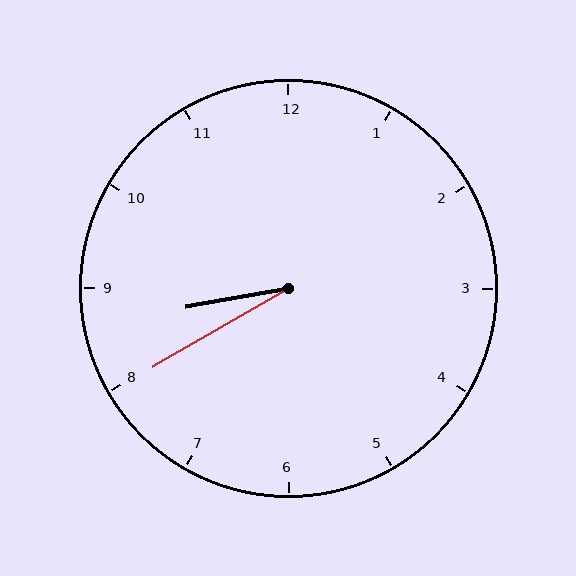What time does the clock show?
8:40.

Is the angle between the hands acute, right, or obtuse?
It is acute.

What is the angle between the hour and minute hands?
Approximately 20 degrees.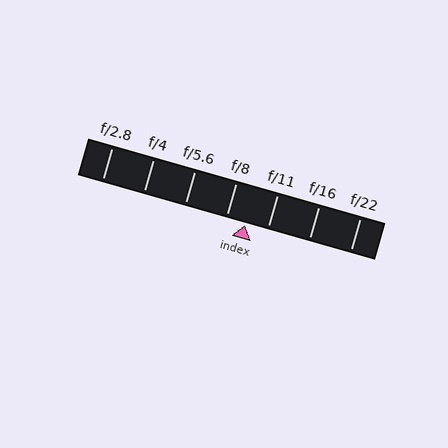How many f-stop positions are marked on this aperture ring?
There are 7 f-stop positions marked.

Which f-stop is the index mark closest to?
The index mark is closest to f/8.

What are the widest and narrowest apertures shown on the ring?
The widest aperture shown is f/2.8 and the narrowest is f/22.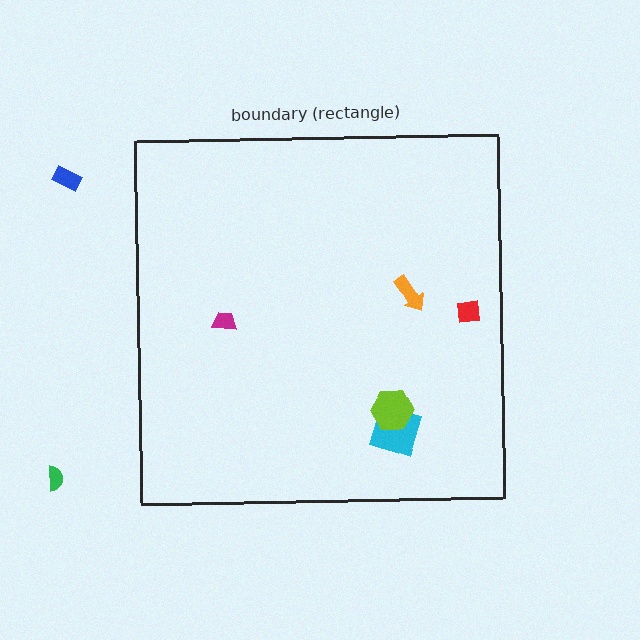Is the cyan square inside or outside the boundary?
Inside.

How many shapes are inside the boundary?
5 inside, 2 outside.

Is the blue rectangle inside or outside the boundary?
Outside.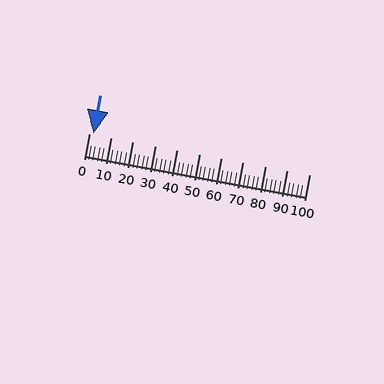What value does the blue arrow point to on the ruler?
The blue arrow points to approximately 2.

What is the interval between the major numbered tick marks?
The major tick marks are spaced 10 units apart.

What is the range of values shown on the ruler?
The ruler shows values from 0 to 100.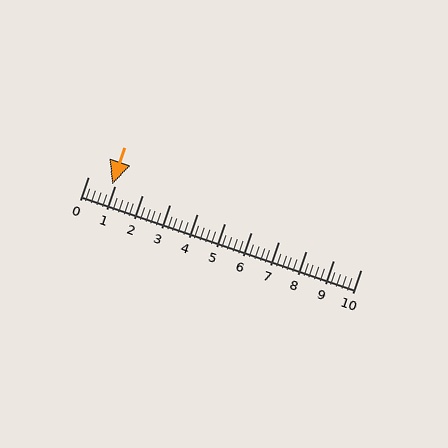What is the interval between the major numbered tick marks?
The major tick marks are spaced 1 units apart.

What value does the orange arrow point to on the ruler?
The orange arrow points to approximately 0.9.